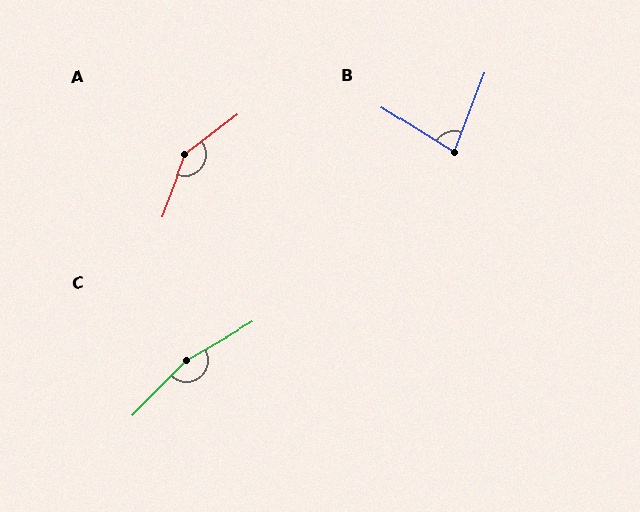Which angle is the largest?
C, at approximately 164 degrees.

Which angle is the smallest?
B, at approximately 79 degrees.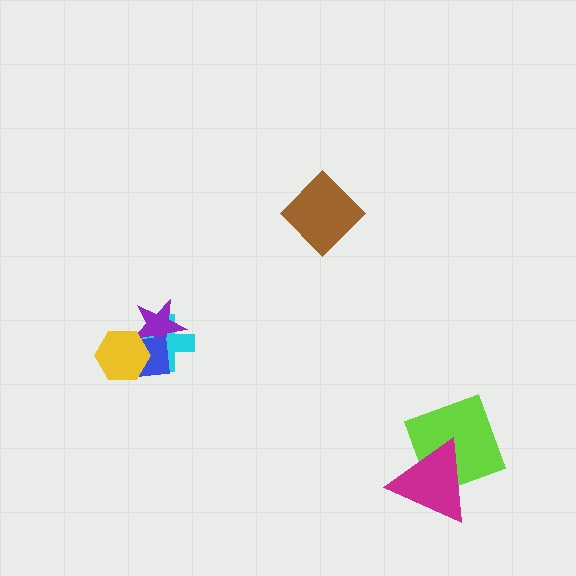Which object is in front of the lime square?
The magenta triangle is in front of the lime square.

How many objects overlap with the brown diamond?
0 objects overlap with the brown diamond.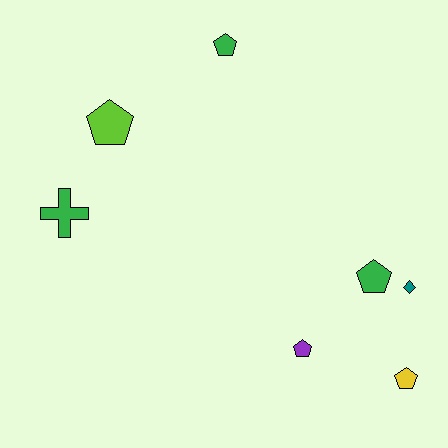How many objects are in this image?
There are 7 objects.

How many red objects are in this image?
There are no red objects.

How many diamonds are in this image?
There is 1 diamond.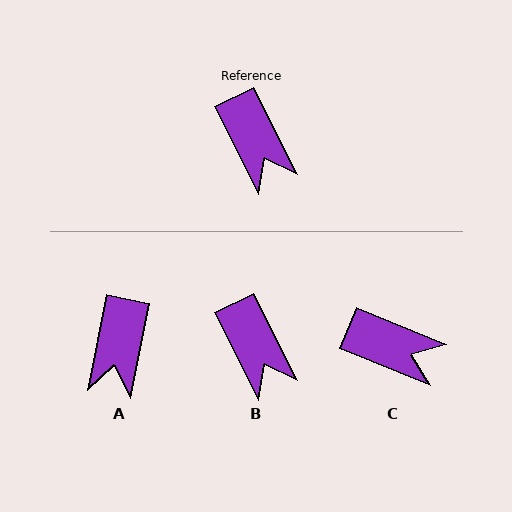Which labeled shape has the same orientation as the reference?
B.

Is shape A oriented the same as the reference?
No, it is off by about 38 degrees.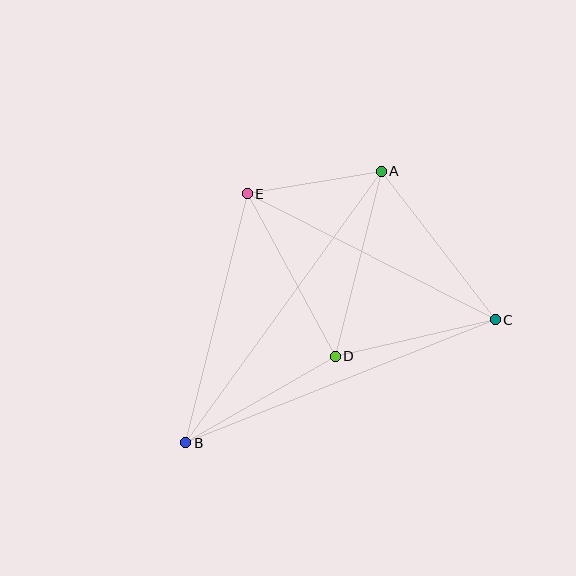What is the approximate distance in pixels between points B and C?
The distance between B and C is approximately 333 pixels.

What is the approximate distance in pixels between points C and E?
The distance between C and E is approximately 278 pixels.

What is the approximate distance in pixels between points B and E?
The distance between B and E is approximately 256 pixels.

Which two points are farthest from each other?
Points A and B are farthest from each other.